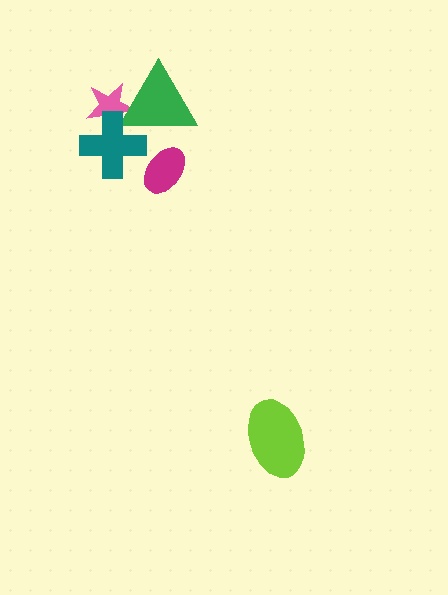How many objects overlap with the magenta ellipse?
0 objects overlap with the magenta ellipse.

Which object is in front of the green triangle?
The teal cross is in front of the green triangle.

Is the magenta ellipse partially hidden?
No, no other shape covers it.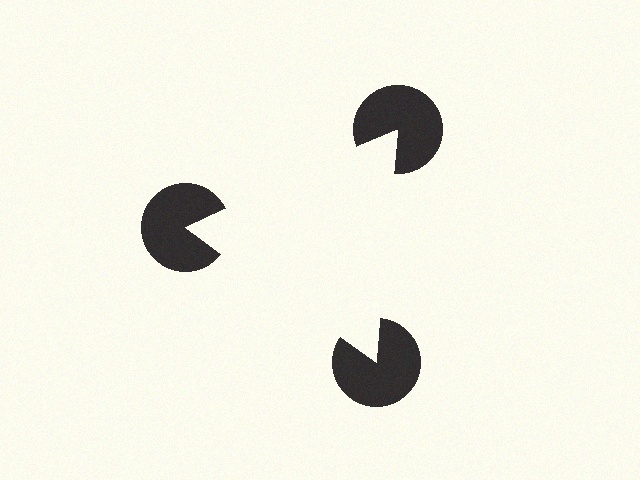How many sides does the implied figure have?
3 sides.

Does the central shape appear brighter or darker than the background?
It typically appears slightly brighter than the background, even though no actual brightness change is drawn.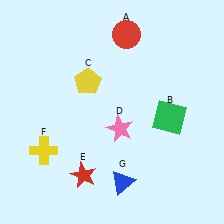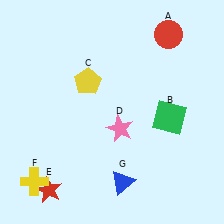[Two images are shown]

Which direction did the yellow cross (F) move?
The yellow cross (F) moved down.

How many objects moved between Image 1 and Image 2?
3 objects moved between the two images.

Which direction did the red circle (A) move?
The red circle (A) moved right.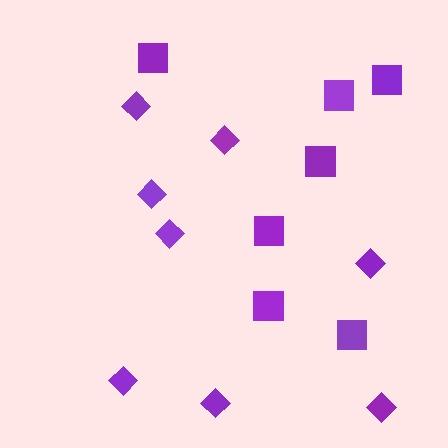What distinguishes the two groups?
There are 2 groups: one group of diamonds (8) and one group of squares (7).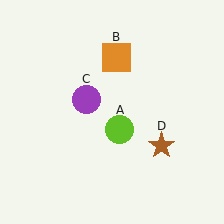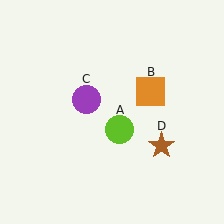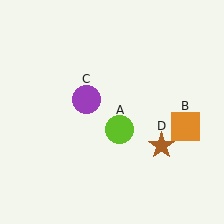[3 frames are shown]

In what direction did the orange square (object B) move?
The orange square (object B) moved down and to the right.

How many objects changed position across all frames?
1 object changed position: orange square (object B).